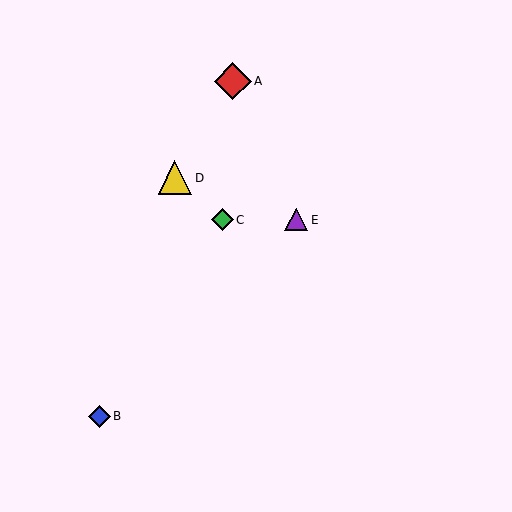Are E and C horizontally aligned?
Yes, both are at y≈220.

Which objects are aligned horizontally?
Objects C, E are aligned horizontally.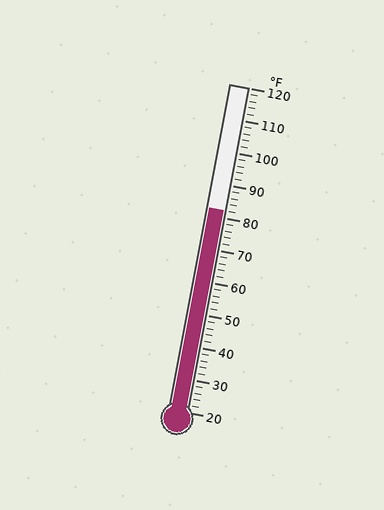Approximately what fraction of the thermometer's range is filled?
The thermometer is filled to approximately 60% of its range.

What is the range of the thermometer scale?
The thermometer scale ranges from 20°F to 120°F.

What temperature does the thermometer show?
The thermometer shows approximately 82°F.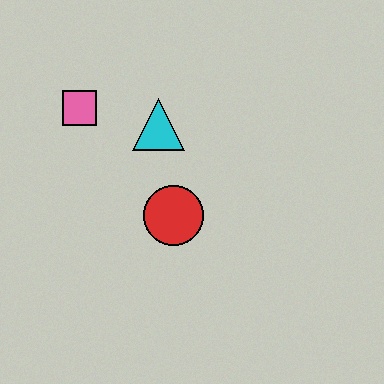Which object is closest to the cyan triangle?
The pink square is closest to the cyan triangle.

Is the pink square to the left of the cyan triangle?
Yes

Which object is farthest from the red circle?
The pink square is farthest from the red circle.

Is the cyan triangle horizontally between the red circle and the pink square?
Yes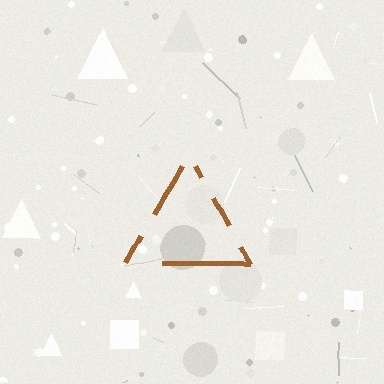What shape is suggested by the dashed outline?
The dashed outline suggests a triangle.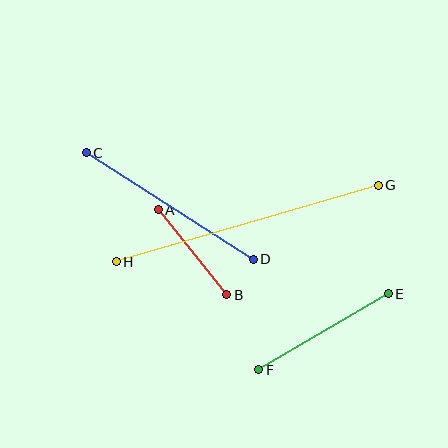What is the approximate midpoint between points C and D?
The midpoint is at approximately (170, 206) pixels.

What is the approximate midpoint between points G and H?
The midpoint is at approximately (247, 224) pixels.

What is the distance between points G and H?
The distance is approximately 273 pixels.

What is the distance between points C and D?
The distance is approximately 198 pixels.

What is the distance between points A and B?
The distance is approximately 109 pixels.